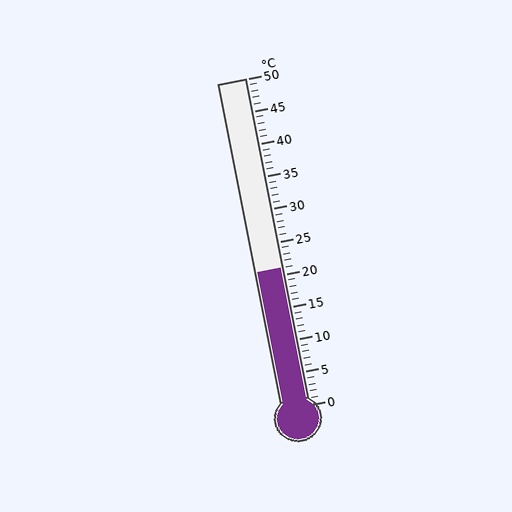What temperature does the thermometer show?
The thermometer shows approximately 21°C.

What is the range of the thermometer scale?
The thermometer scale ranges from 0°C to 50°C.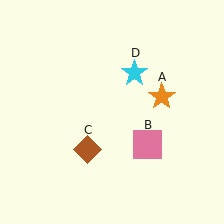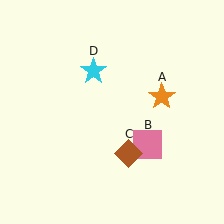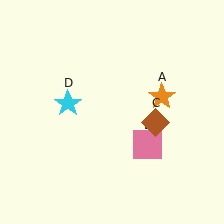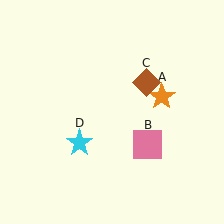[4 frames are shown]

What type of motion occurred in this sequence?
The brown diamond (object C), cyan star (object D) rotated counterclockwise around the center of the scene.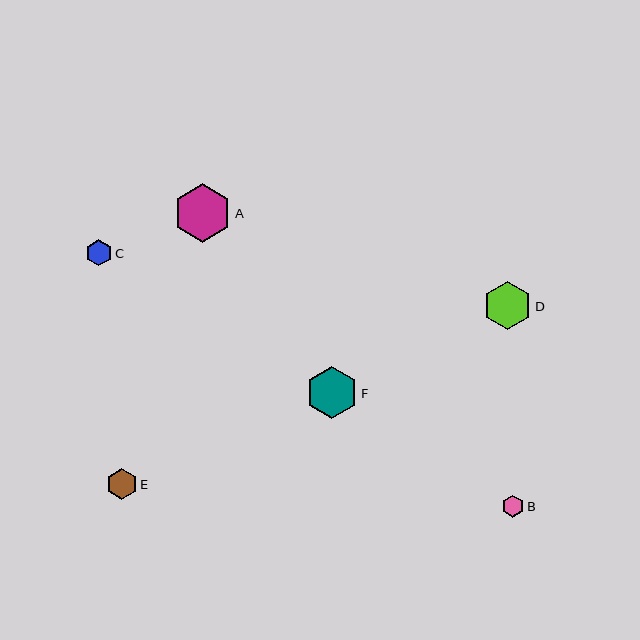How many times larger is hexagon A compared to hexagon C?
Hexagon A is approximately 2.3 times the size of hexagon C.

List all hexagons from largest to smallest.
From largest to smallest: A, F, D, E, C, B.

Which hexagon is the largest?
Hexagon A is the largest with a size of approximately 58 pixels.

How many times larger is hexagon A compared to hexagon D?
Hexagon A is approximately 1.2 times the size of hexagon D.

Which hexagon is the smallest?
Hexagon B is the smallest with a size of approximately 22 pixels.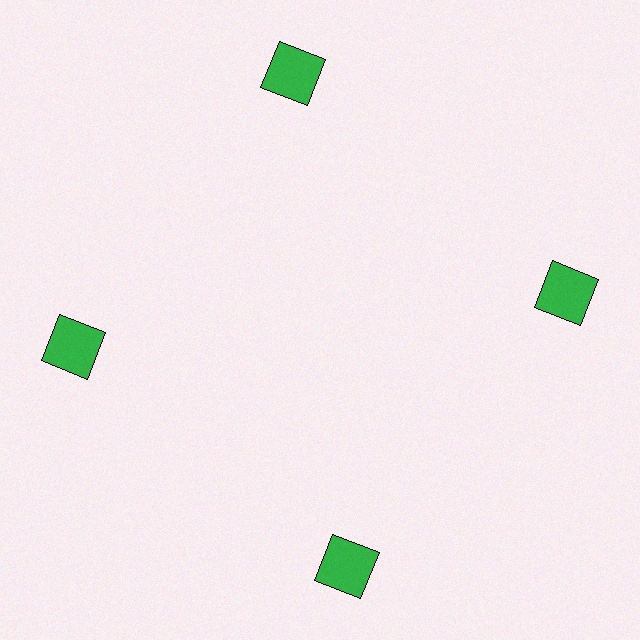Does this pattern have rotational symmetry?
Yes, this pattern has 4-fold rotational symmetry. It looks the same after rotating 90 degrees around the center.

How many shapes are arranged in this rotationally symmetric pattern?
There are 4 shapes, arranged in 4 groups of 1.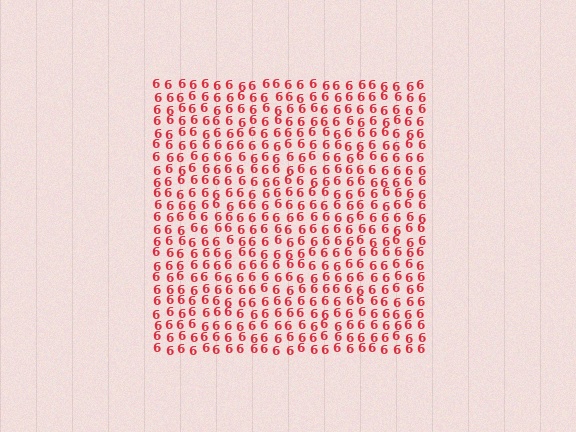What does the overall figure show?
The overall figure shows a square.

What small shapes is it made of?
It is made of small digit 6's.